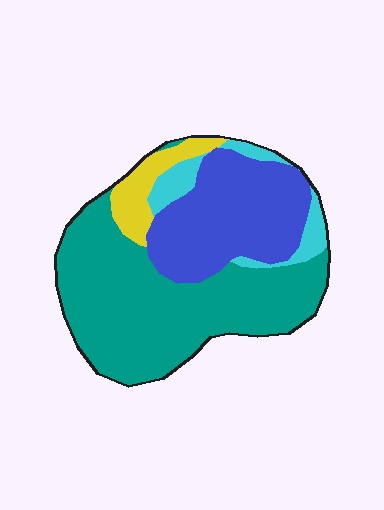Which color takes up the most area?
Teal, at roughly 55%.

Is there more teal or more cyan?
Teal.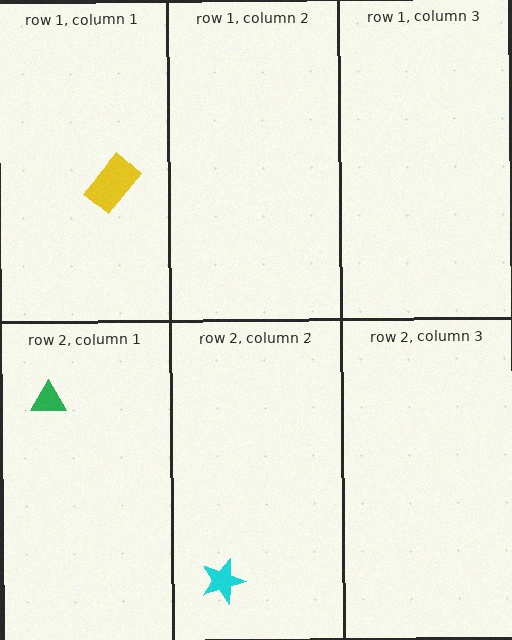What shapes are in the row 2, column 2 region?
The cyan star.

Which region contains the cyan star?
The row 2, column 2 region.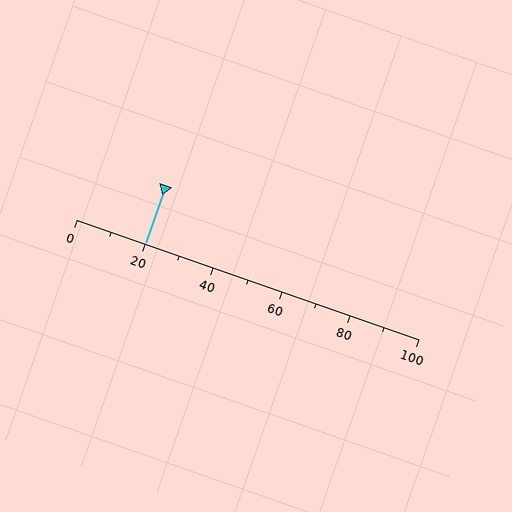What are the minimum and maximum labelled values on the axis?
The axis runs from 0 to 100.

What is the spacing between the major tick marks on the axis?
The major ticks are spaced 20 apart.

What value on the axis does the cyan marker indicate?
The marker indicates approximately 20.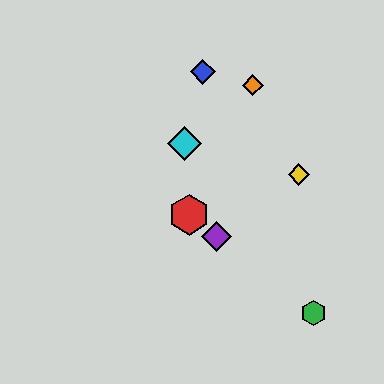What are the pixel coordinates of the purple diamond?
The purple diamond is at (216, 236).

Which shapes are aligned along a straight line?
The red hexagon, the green hexagon, the purple diamond are aligned along a straight line.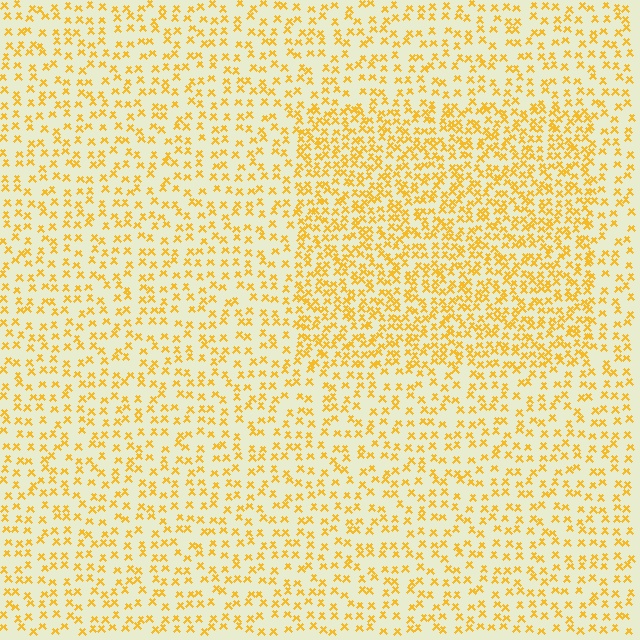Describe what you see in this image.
The image contains small yellow elements arranged at two different densities. A rectangle-shaped region is visible where the elements are more densely packed than the surrounding area.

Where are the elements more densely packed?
The elements are more densely packed inside the rectangle boundary.